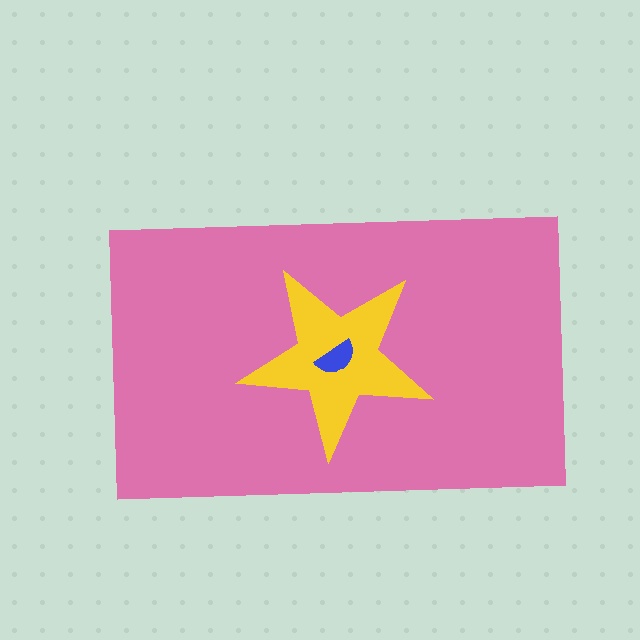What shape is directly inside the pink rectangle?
The yellow star.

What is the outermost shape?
The pink rectangle.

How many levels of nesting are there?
3.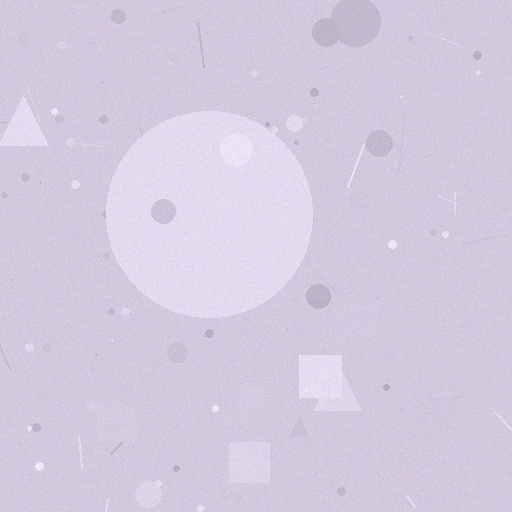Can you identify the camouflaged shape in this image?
The camouflaged shape is a circle.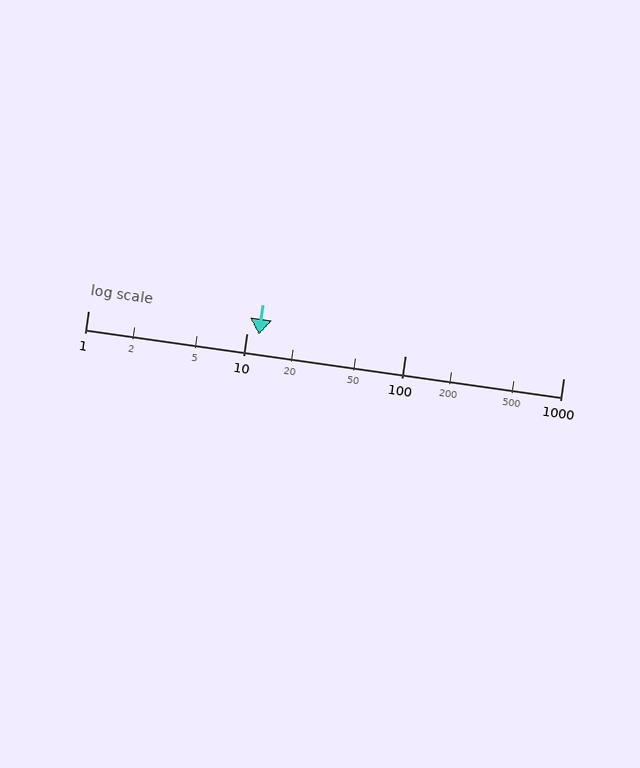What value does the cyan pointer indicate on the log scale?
The pointer indicates approximately 12.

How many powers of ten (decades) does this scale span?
The scale spans 3 decades, from 1 to 1000.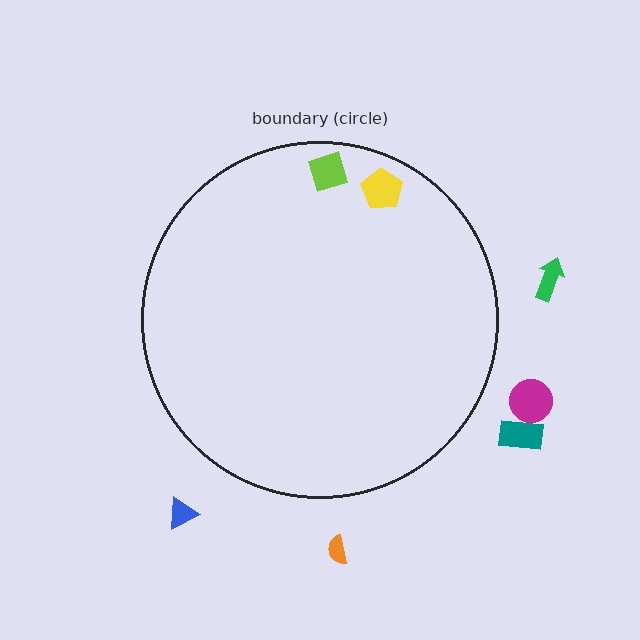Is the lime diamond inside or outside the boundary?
Inside.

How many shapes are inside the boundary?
2 inside, 5 outside.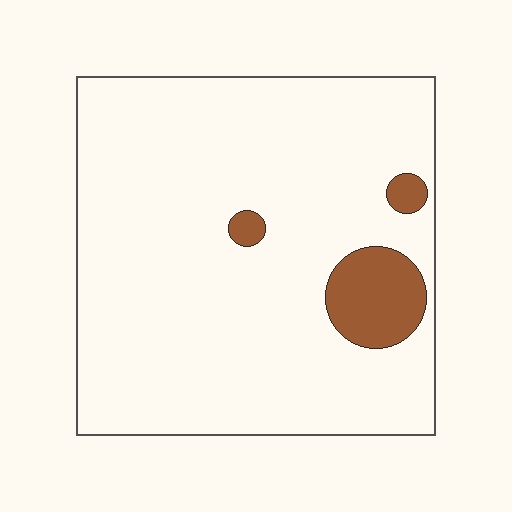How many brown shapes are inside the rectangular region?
3.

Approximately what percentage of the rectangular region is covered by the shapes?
Approximately 10%.